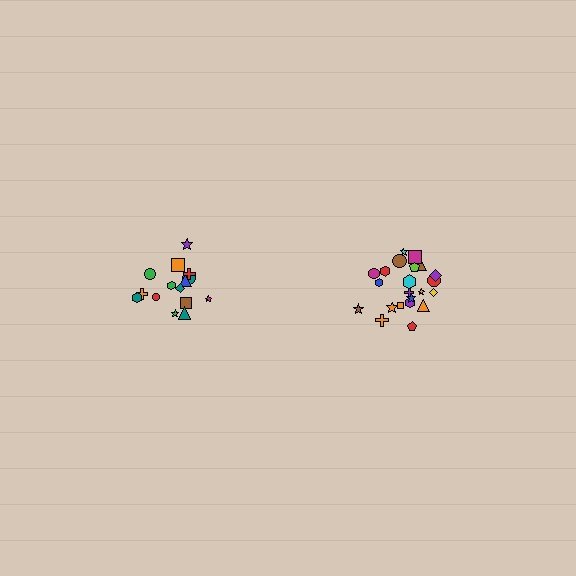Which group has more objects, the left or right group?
The right group.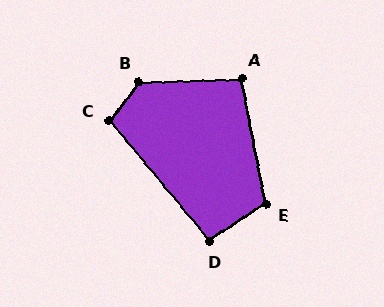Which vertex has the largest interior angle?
B, at approximately 129 degrees.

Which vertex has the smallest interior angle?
D, at approximately 96 degrees.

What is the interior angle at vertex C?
Approximately 103 degrees (obtuse).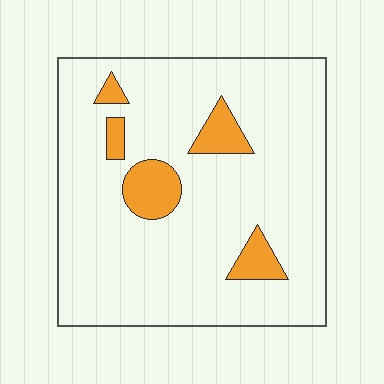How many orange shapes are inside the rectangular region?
5.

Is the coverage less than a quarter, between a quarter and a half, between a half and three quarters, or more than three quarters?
Less than a quarter.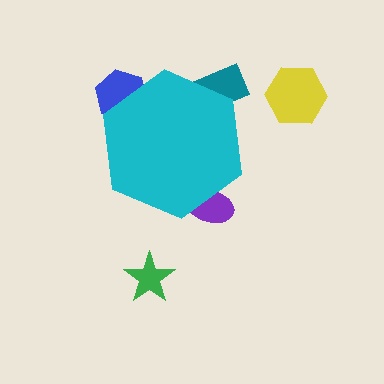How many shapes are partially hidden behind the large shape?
3 shapes are partially hidden.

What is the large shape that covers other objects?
A cyan hexagon.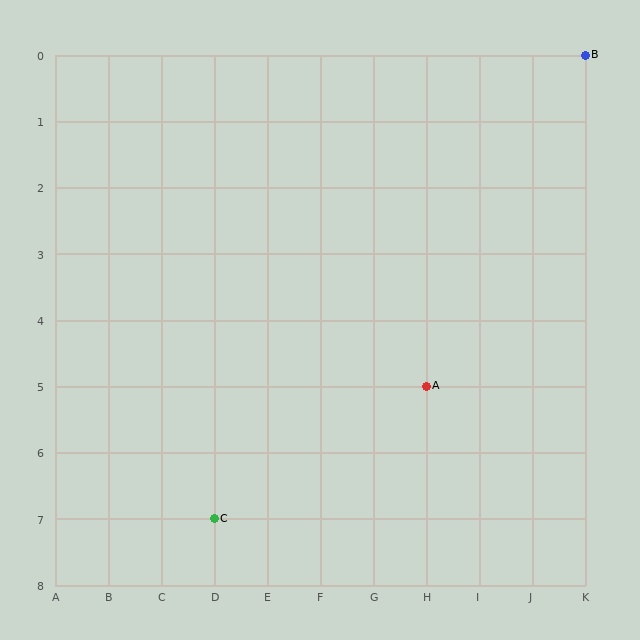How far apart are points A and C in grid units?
Points A and C are 4 columns and 2 rows apart (about 4.5 grid units diagonally).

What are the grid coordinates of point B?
Point B is at grid coordinates (K, 0).